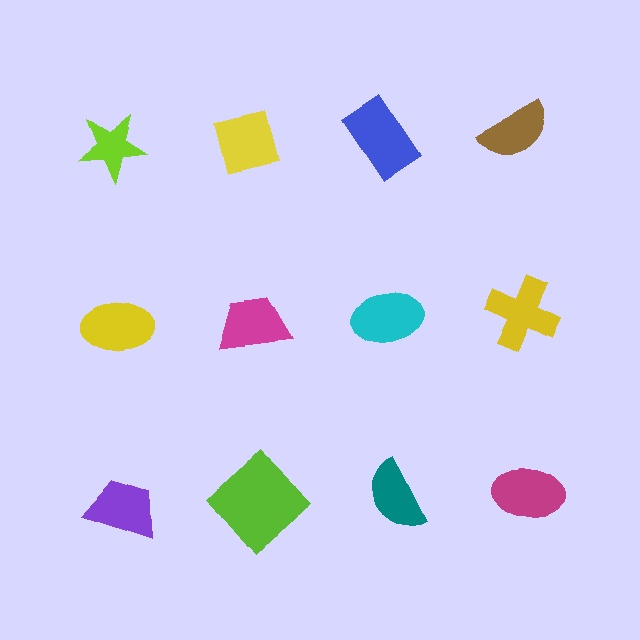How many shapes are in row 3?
4 shapes.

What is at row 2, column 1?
A yellow ellipse.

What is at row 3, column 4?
A magenta ellipse.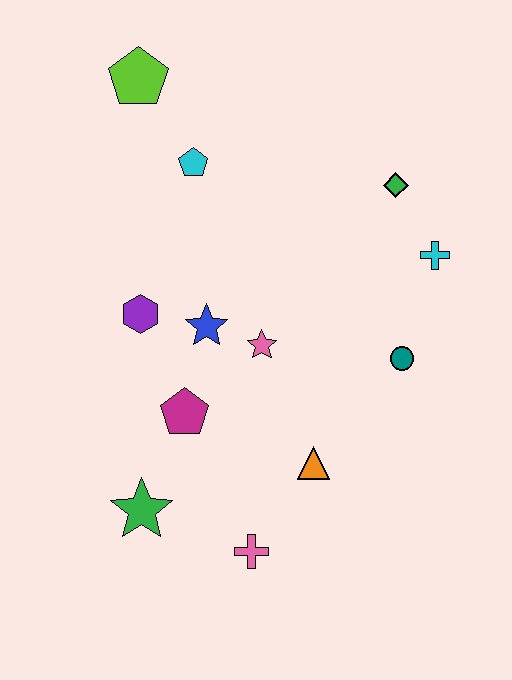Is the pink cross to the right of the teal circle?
No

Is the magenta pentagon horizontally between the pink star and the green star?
Yes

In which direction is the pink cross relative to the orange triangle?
The pink cross is below the orange triangle.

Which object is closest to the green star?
The magenta pentagon is closest to the green star.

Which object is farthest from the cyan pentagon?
The pink cross is farthest from the cyan pentagon.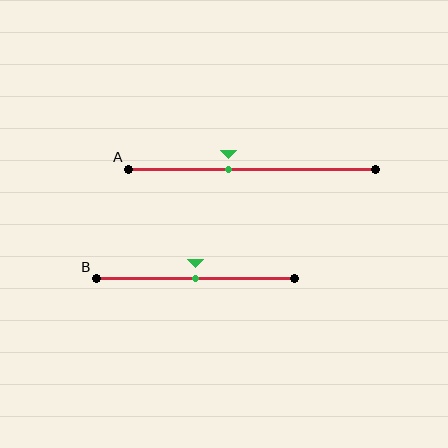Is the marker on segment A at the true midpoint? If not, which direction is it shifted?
No, the marker on segment A is shifted to the left by about 9% of the segment length.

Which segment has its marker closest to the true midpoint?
Segment B has its marker closest to the true midpoint.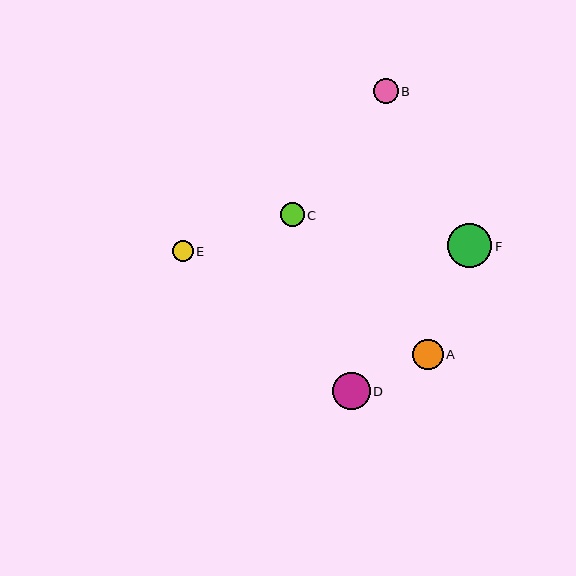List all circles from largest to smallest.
From largest to smallest: F, D, A, B, C, E.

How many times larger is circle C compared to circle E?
Circle C is approximately 1.2 times the size of circle E.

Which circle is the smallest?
Circle E is the smallest with a size of approximately 21 pixels.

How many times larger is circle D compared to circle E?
Circle D is approximately 1.8 times the size of circle E.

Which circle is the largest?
Circle F is the largest with a size of approximately 44 pixels.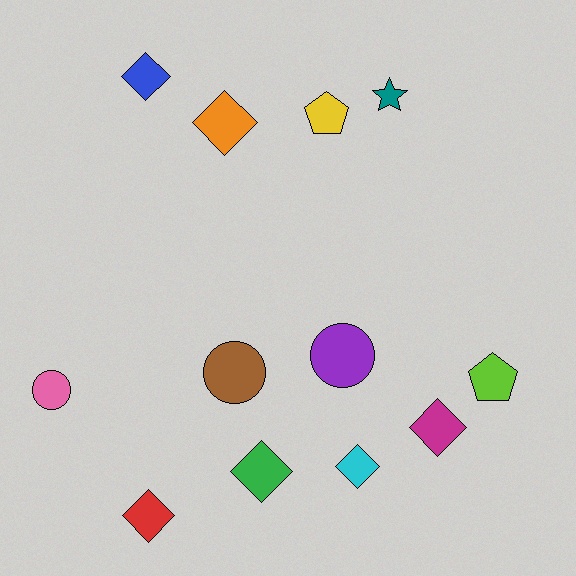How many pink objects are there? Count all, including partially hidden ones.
There is 1 pink object.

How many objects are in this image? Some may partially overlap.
There are 12 objects.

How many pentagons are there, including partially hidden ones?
There are 2 pentagons.